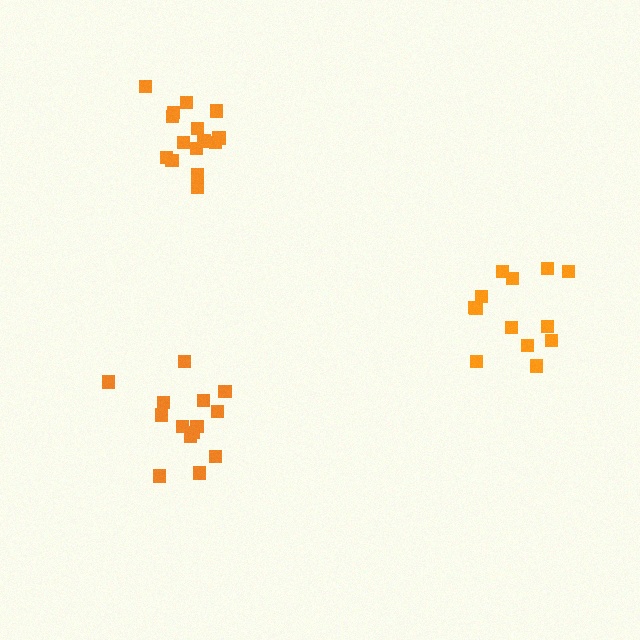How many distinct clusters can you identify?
There are 3 distinct clusters.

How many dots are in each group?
Group 1: 14 dots, Group 2: 13 dots, Group 3: 15 dots (42 total).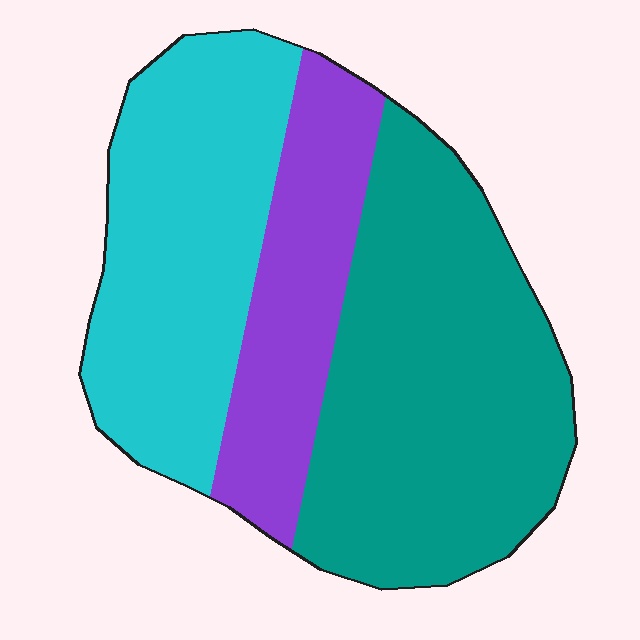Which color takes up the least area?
Purple, at roughly 20%.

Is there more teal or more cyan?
Teal.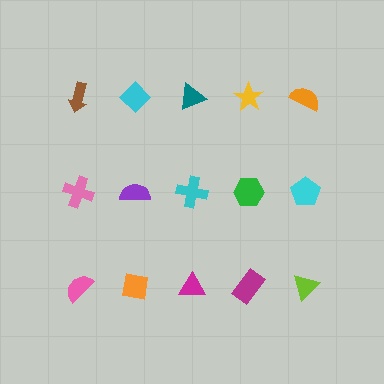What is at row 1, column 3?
A teal triangle.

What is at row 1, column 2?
A cyan diamond.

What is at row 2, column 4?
A green hexagon.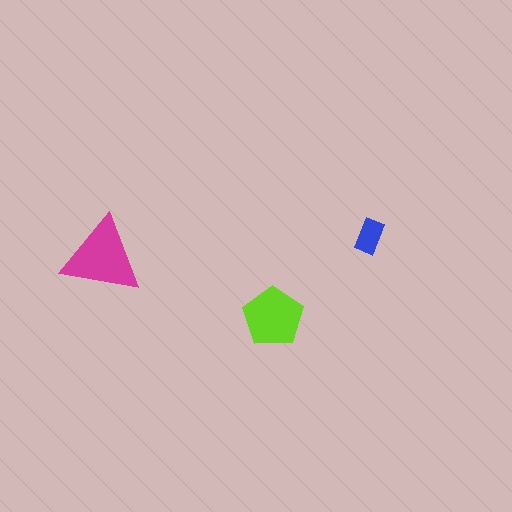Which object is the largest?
The magenta triangle.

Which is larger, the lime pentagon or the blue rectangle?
The lime pentagon.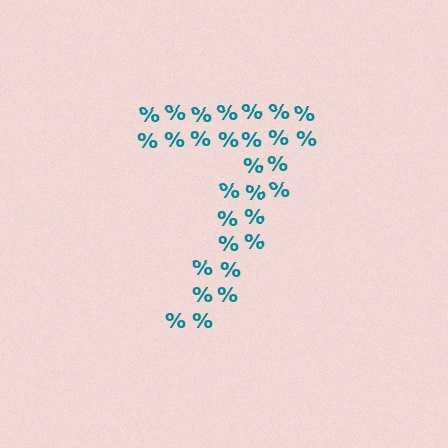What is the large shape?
The large shape is the digit 7.